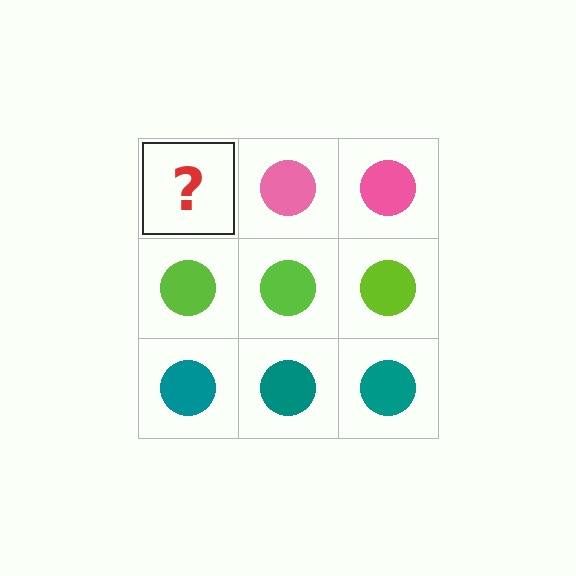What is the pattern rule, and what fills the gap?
The rule is that each row has a consistent color. The gap should be filled with a pink circle.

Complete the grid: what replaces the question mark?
The question mark should be replaced with a pink circle.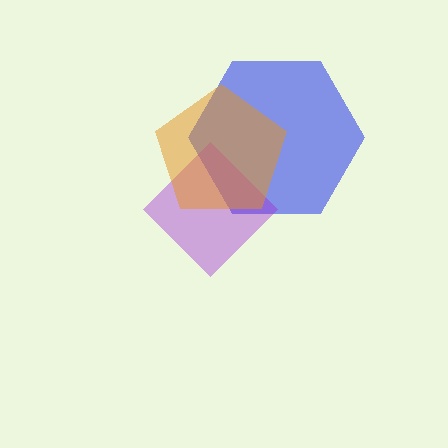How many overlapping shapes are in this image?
There are 3 overlapping shapes in the image.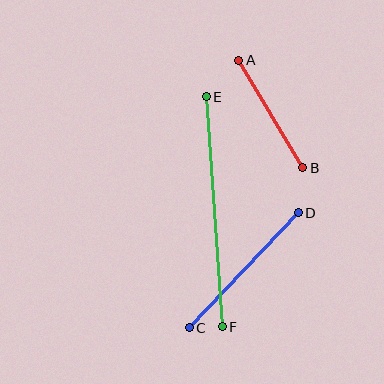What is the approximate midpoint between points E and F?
The midpoint is at approximately (214, 212) pixels.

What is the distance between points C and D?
The distance is approximately 158 pixels.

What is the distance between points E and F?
The distance is approximately 230 pixels.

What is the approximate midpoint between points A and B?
The midpoint is at approximately (271, 114) pixels.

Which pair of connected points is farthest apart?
Points E and F are farthest apart.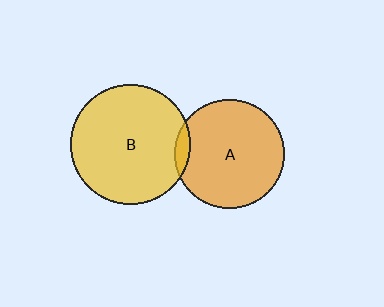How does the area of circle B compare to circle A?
Approximately 1.2 times.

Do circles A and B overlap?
Yes.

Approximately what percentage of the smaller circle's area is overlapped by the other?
Approximately 5%.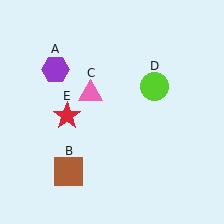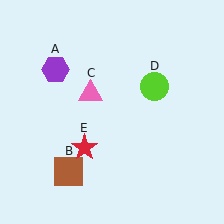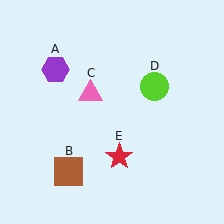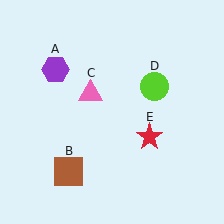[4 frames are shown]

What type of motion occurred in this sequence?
The red star (object E) rotated counterclockwise around the center of the scene.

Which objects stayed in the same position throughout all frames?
Purple hexagon (object A) and brown square (object B) and pink triangle (object C) and lime circle (object D) remained stationary.